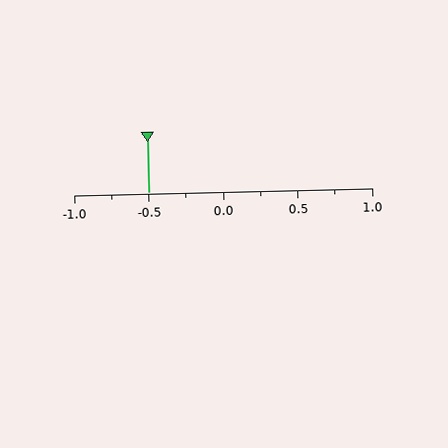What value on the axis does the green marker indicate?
The marker indicates approximately -0.5.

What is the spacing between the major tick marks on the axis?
The major ticks are spaced 0.5 apart.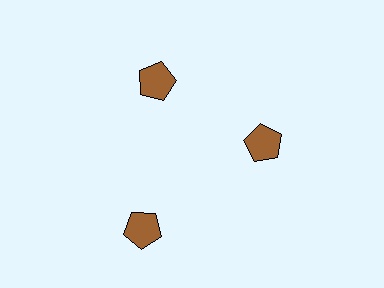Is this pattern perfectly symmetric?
No. The 3 brown pentagons are arranged in a ring, but one element near the 7 o'clock position is pushed outward from the center, breaking the 3-fold rotational symmetry.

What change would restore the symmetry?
The symmetry would be restored by moving it inward, back onto the ring so that all 3 pentagons sit at equal angles and equal distance from the center.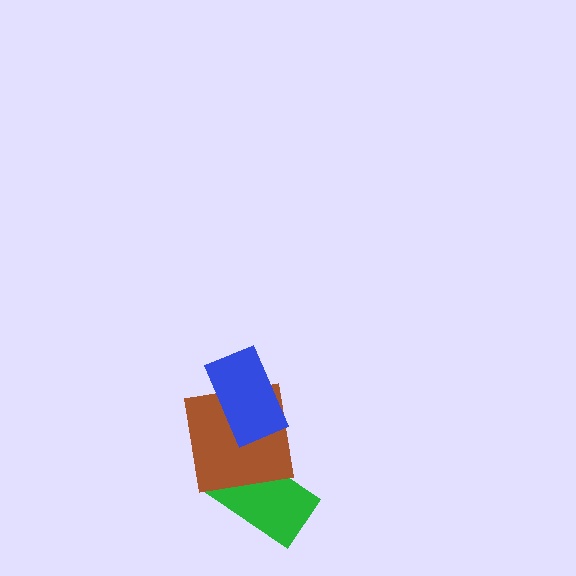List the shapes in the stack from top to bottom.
From top to bottom: the blue rectangle, the brown square, the green rectangle.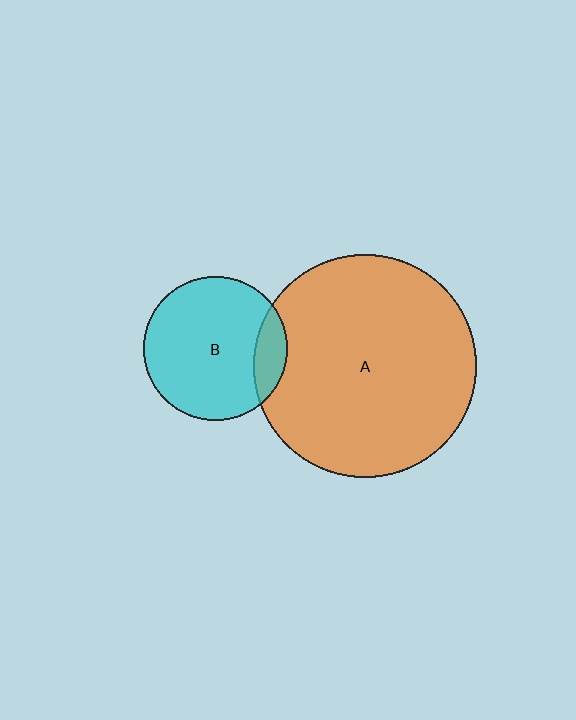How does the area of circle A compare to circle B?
Approximately 2.4 times.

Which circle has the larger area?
Circle A (orange).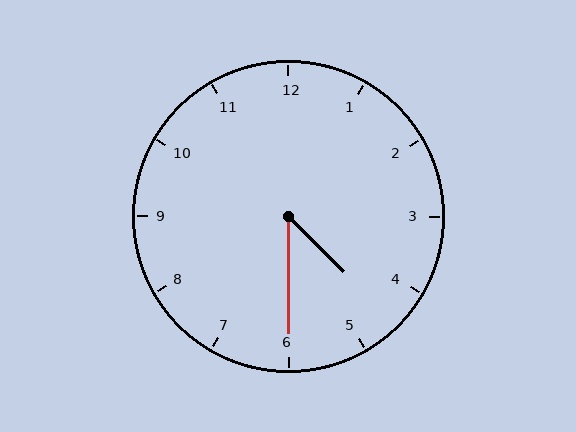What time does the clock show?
4:30.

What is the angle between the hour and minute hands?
Approximately 45 degrees.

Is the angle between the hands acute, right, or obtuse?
It is acute.